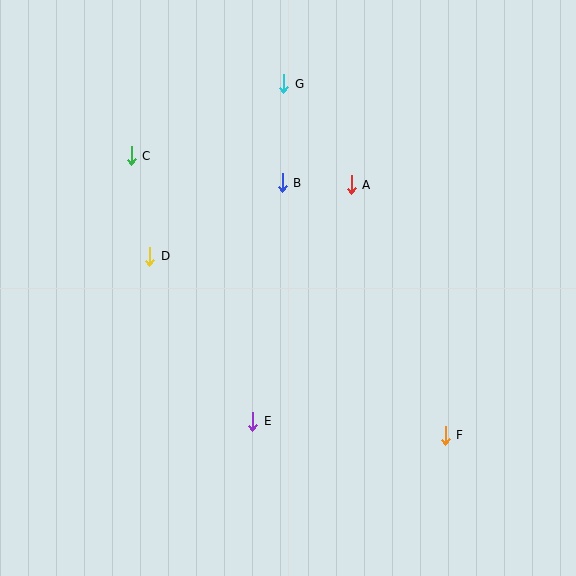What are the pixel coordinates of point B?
Point B is at (282, 183).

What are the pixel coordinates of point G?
Point G is at (284, 84).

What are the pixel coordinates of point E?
Point E is at (253, 421).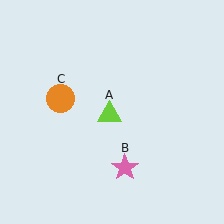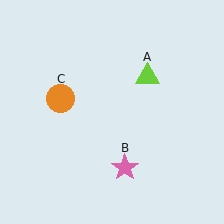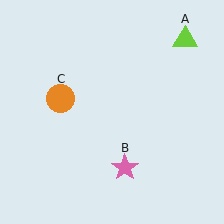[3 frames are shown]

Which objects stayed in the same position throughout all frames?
Pink star (object B) and orange circle (object C) remained stationary.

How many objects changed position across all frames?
1 object changed position: lime triangle (object A).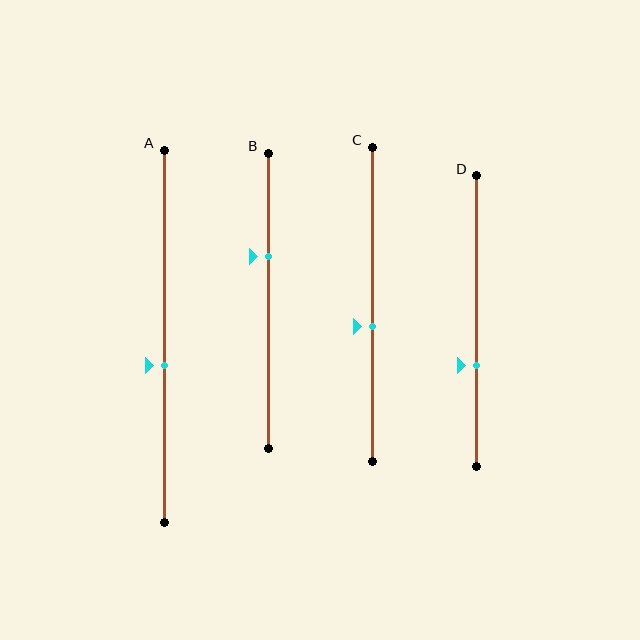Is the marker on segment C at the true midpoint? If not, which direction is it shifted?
No, the marker on segment C is shifted downward by about 7% of the segment length.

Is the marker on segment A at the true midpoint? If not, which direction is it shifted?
No, the marker on segment A is shifted downward by about 8% of the segment length.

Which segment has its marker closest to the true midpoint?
Segment C has its marker closest to the true midpoint.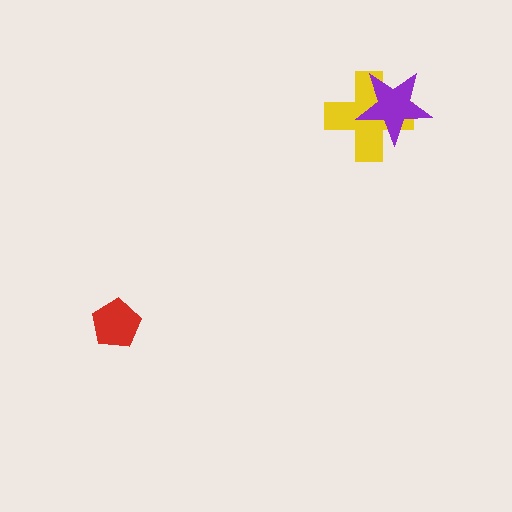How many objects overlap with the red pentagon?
0 objects overlap with the red pentagon.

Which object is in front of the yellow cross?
The purple star is in front of the yellow cross.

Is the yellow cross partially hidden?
Yes, it is partially covered by another shape.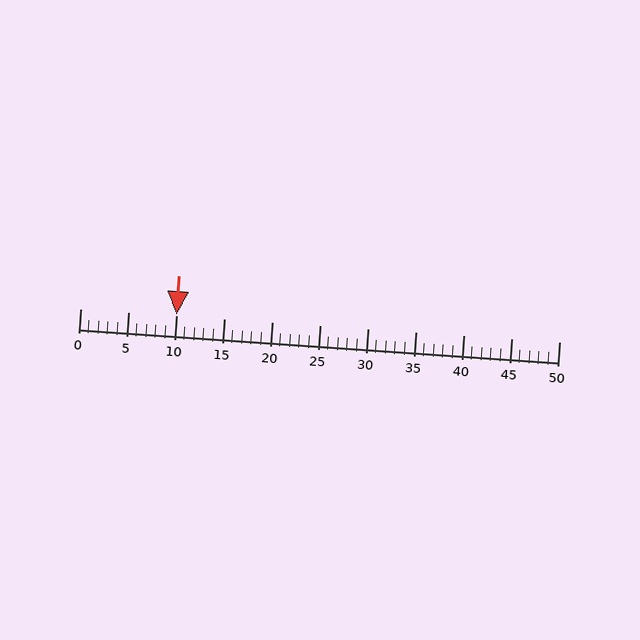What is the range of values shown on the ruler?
The ruler shows values from 0 to 50.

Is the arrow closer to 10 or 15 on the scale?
The arrow is closer to 10.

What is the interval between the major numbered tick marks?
The major tick marks are spaced 5 units apart.